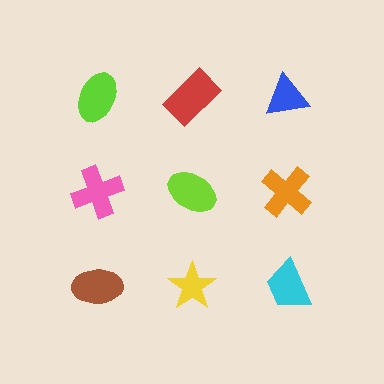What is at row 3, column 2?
A yellow star.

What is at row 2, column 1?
A pink cross.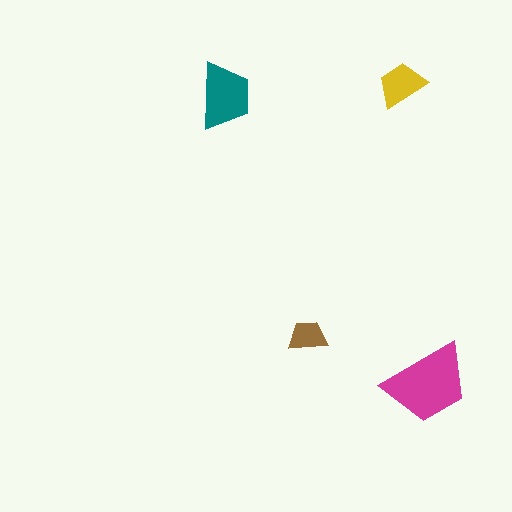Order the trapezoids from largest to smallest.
the magenta one, the teal one, the yellow one, the brown one.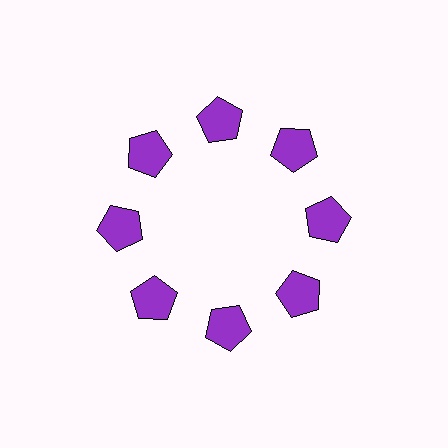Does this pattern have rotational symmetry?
Yes, this pattern has 8-fold rotational symmetry. It looks the same after rotating 45 degrees around the center.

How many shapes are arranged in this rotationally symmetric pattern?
There are 8 shapes, arranged in 8 groups of 1.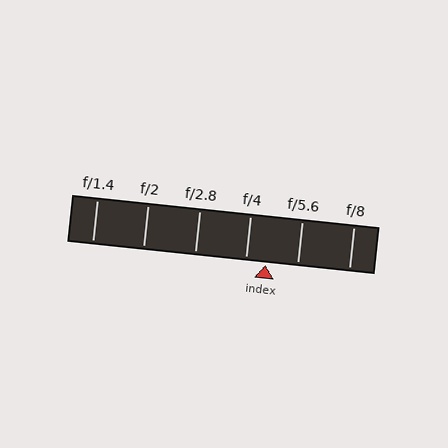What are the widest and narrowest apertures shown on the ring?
The widest aperture shown is f/1.4 and the narrowest is f/8.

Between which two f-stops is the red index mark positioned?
The index mark is between f/4 and f/5.6.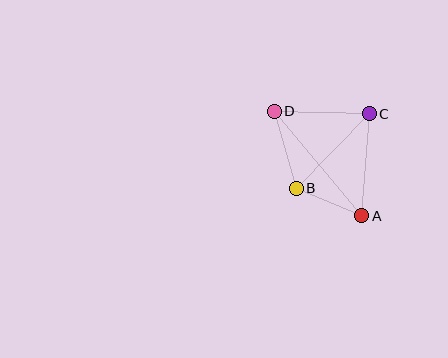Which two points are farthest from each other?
Points A and D are farthest from each other.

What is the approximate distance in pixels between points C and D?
The distance between C and D is approximately 95 pixels.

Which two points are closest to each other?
Points A and B are closest to each other.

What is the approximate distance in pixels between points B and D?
The distance between B and D is approximately 80 pixels.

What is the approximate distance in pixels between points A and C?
The distance between A and C is approximately 102 pixels.